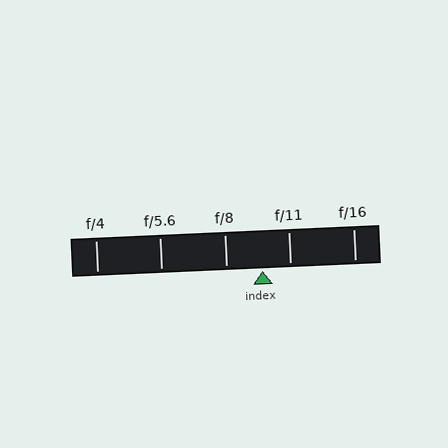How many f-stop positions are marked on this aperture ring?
There are 5 f-stop positions marked.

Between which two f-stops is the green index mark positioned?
The index mark is between f/8 and f/11.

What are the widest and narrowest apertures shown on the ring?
The widest aperture shown is f/4 and the narrowest is f/16.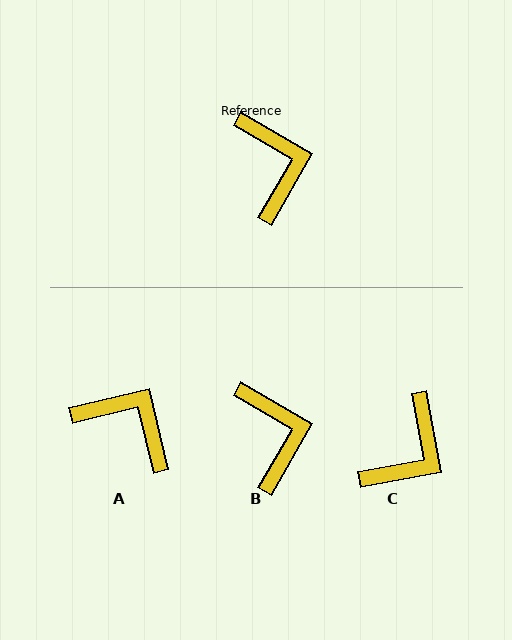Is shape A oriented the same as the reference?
No, it is off by about 43 degrees.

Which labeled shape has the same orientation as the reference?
B.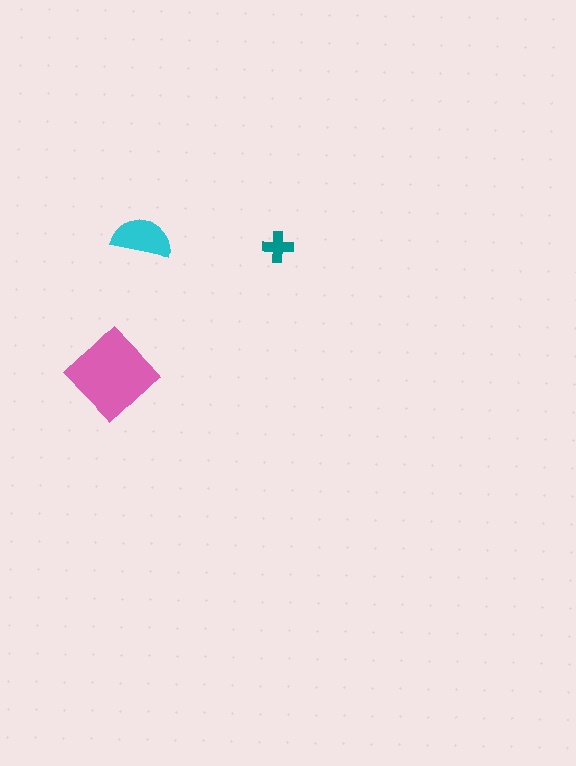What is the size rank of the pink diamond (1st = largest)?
1st.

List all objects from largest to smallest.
The pink diamond, the cyan semicircle, the teal cross.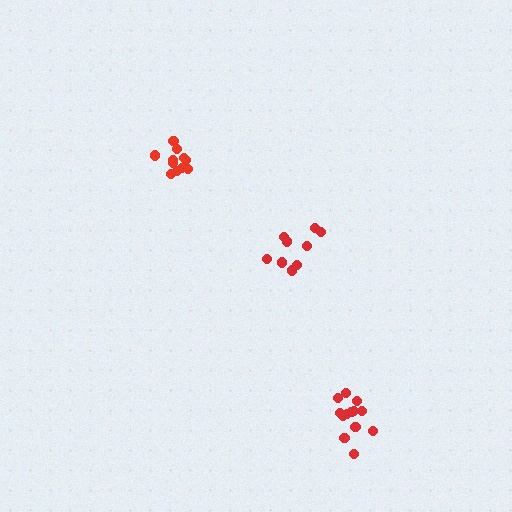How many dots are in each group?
Group 1: 13 dots, Group 2: 11 dots, Group 3: 9 dots (33 total).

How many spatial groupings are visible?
There are 3 spatial groupings.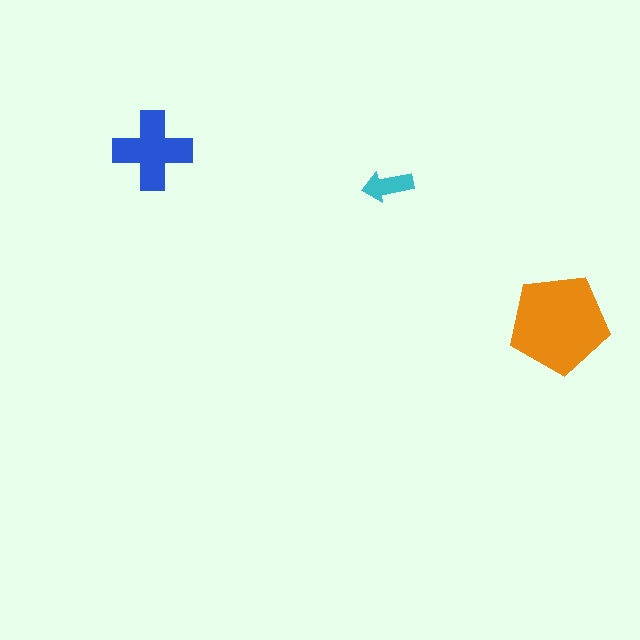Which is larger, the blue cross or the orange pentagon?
The orange pentagon.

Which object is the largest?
The orange pentagon.